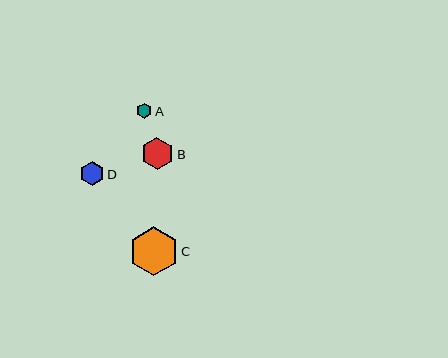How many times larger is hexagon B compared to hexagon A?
Hexagon B is approximately 2.2 times the size of hexagon A.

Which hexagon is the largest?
Hexagon C is the largest with a size of approximately 49 pixels.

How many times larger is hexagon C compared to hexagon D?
Hexagon C is approximately 2.0 times the size of hexagon D.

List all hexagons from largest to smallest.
From largest to smallest: C, B, D, A.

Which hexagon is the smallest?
Hexagon A is the smallest with a size of approximately 15 pixels.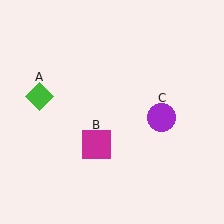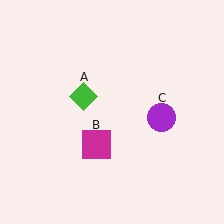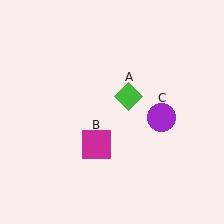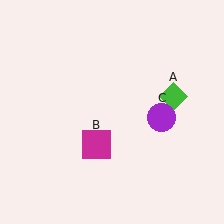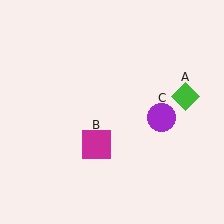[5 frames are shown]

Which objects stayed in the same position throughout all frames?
Magenta square (object B) and purple circle (object C) remained stationary.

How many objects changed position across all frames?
1 object changed position: green diamond (object A).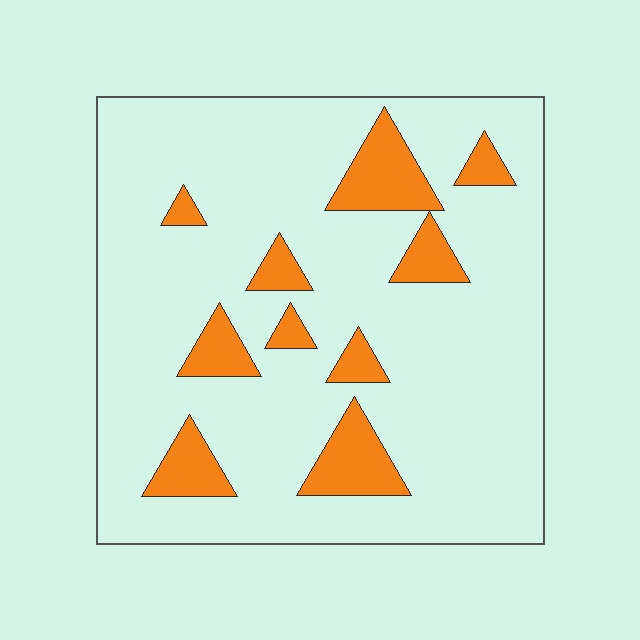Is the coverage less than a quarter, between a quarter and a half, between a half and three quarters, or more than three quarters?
Less than a quarter.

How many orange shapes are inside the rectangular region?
10.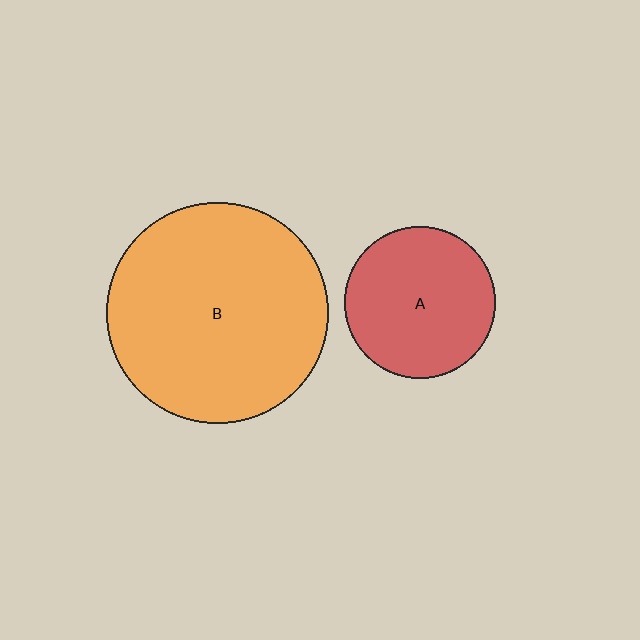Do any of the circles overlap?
No, none of the circles overlap.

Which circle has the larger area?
Circle B (orange).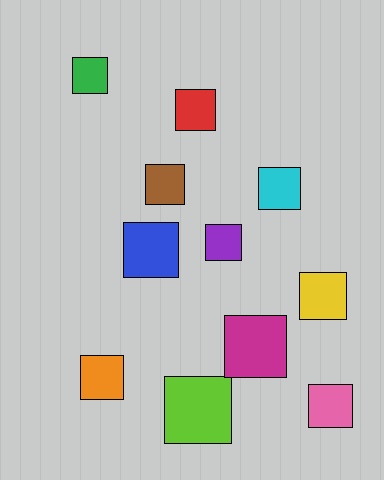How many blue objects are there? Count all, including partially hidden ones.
There is 1 blue object.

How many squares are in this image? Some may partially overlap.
There are 11 squares.